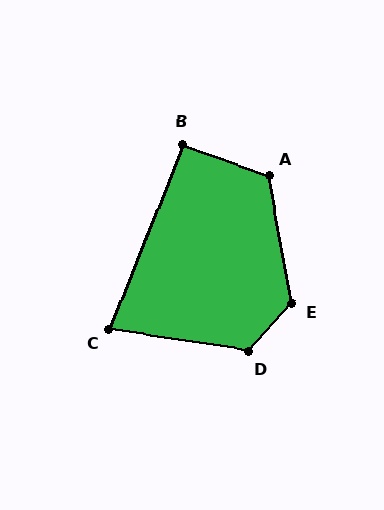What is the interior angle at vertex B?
Approximately 92 degrees (approximately right).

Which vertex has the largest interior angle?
E, at approximately 127 degrees.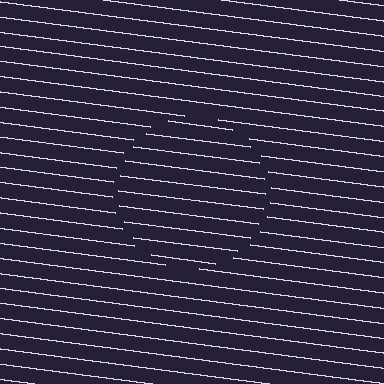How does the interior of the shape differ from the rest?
The interior of the shape contains the same grating, shifted by half a period — the contour is defined by the phase discontinuity where line-ends from the inner and outer gratings abut.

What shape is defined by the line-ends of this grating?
An illusory circle. The interior of the shape contains the same grating, shifted by half a period — the contour is defined by the phase discontinuity where line-ends from the inner and outer gratings abut.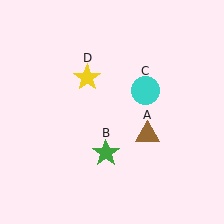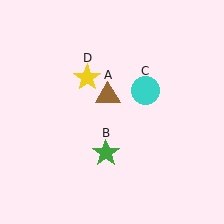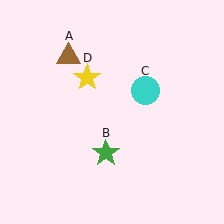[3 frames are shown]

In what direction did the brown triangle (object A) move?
The brown triangle (object A) moved up and to the left.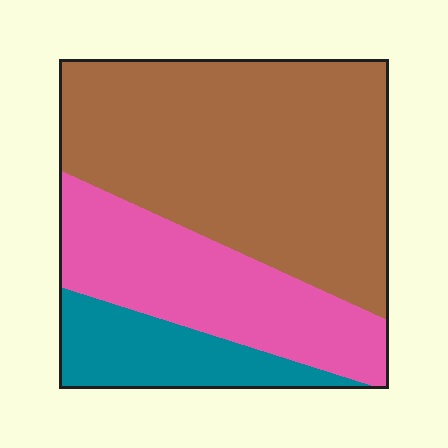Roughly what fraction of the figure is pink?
Pink covers about 30% of the figure.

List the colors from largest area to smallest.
From largest to smallest: brown, pink, teal.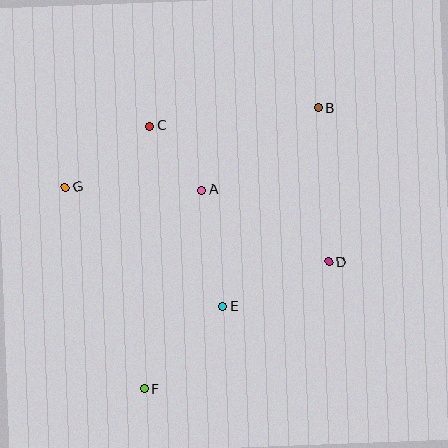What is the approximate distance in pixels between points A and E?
The distance between A and E is approximately 118 pixels.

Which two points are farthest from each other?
Points B and F are farthest from each other.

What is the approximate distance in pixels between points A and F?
The distance between A and F is approximately 207 pixels.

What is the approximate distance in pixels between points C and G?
The distance between C and G is approximately 105 pixels.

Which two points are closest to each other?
Points A and C are closest to each other.